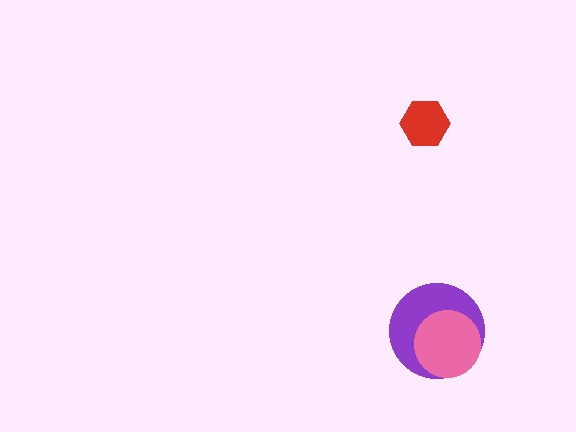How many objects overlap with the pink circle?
1 object overlaps with the pink circle.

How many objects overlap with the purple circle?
1 object overlaps with the purple circle.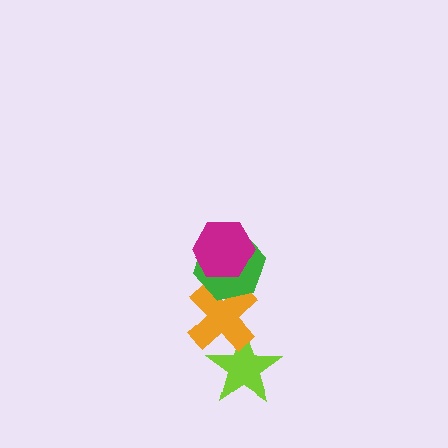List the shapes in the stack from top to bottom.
From top to bottom: the magenta hexagon, the green hexagon, the orange cross, the lime star.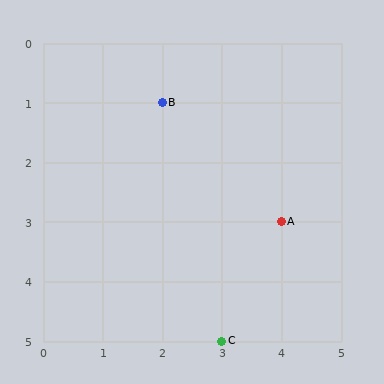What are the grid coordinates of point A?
Point A is at grid coordinates (4, 3).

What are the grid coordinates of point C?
Point C is at grid coordinates (3, 5).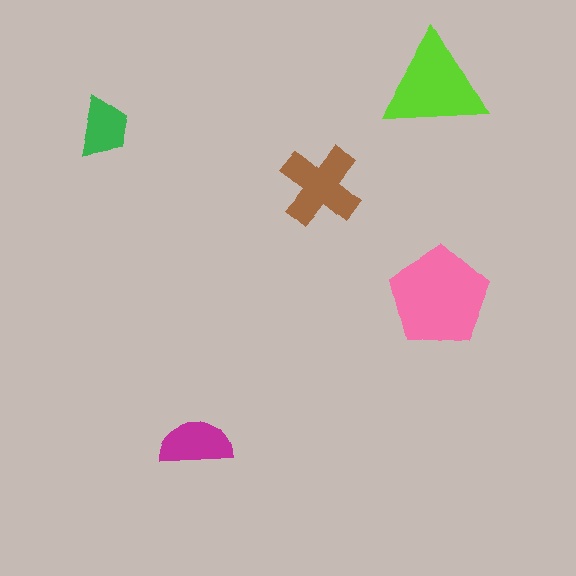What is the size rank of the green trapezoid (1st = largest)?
5th.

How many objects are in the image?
There are 5 objects in the image.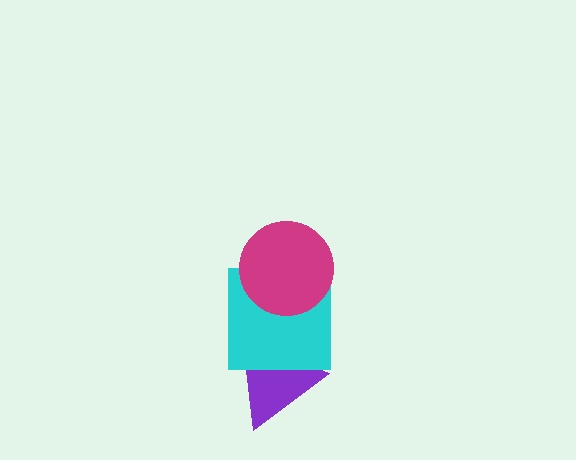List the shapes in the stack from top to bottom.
From top to bottom: the magenta circle, the cyan square, the purple triangle.